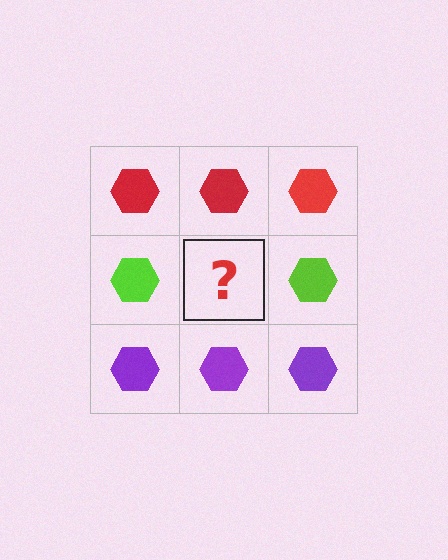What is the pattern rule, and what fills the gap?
The rule is that each row has a consistent color. The gap should be filled with a lime hexagon.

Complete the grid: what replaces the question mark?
The question mark should be replaced with a lime hexagon.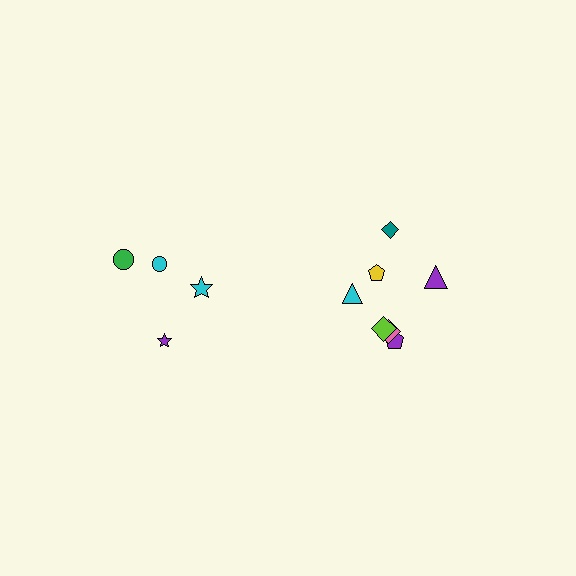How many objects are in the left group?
There are 4 objects.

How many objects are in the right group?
There are 7 objects.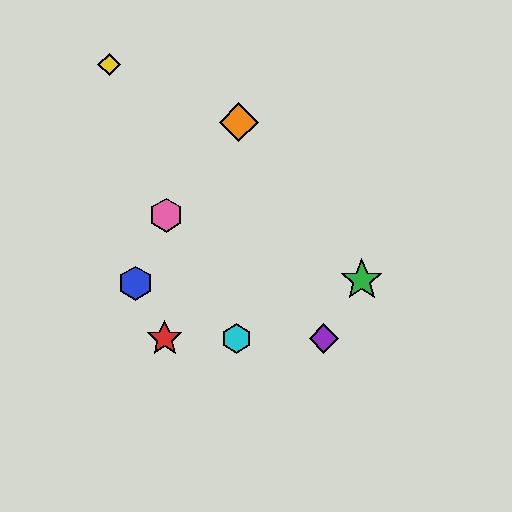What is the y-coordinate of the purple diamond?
The purple diamond is at y≈339.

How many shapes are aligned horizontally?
3 shapes (the red star, the purple diamond, the cyan hexagon) are aligned horizontally.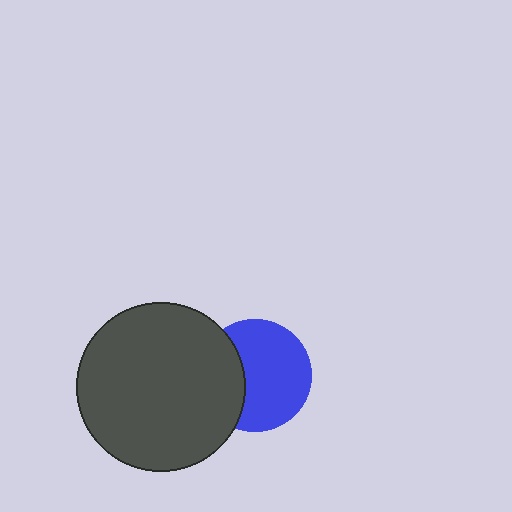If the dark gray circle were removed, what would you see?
You would see the complete blue circle.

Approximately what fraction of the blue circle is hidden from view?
Roughly 33% of the blue circle is hidden behind the dark gray circle.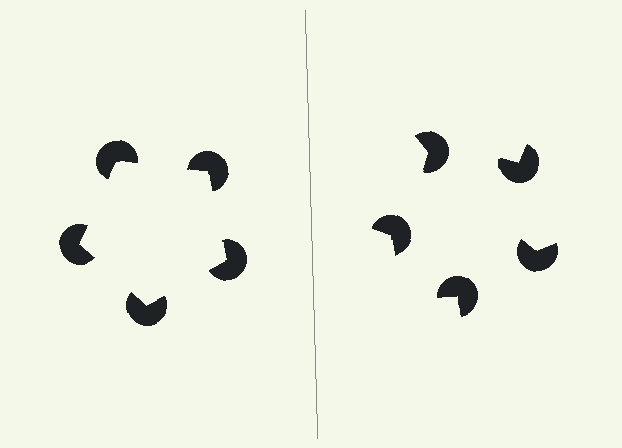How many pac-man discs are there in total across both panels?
10 — 5 on each side.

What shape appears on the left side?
An illusory pentagon.